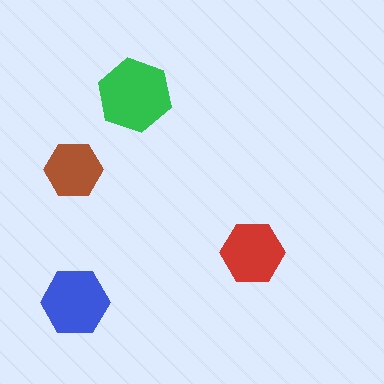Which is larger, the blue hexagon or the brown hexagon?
The blue one.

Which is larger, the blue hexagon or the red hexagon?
The blue one.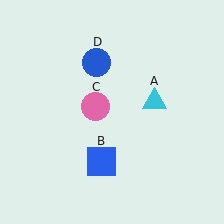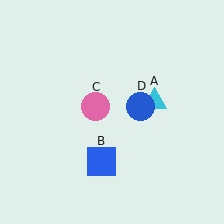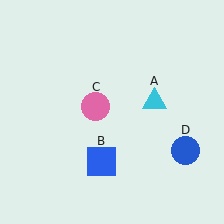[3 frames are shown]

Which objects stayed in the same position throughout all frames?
Cyan triangle (object A) and blue square (object B) and pink circle (object C) remained stationary.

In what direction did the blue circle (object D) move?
The blue circle (object D) moved down and to the right.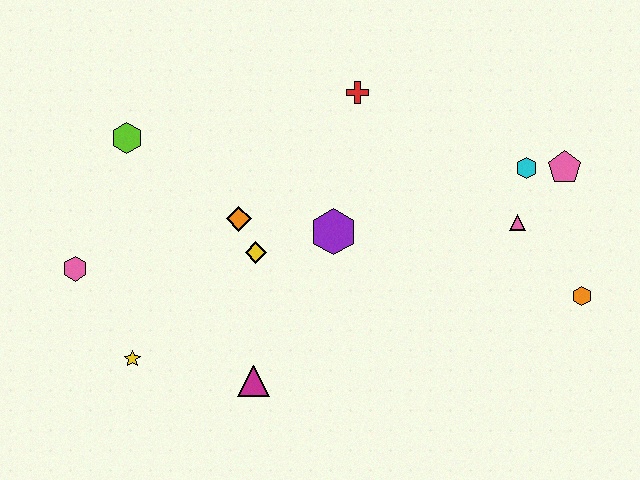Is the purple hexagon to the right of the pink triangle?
No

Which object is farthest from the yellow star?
The pink pentagon is farthest from the yellow star.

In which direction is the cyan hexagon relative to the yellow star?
The cyan hexagon is to the right of the yellow star.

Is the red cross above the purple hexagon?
Yes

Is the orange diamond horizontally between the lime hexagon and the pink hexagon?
No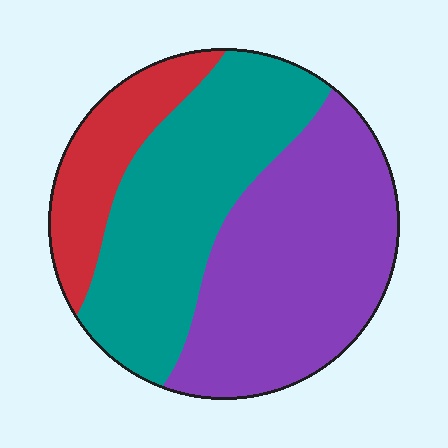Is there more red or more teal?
Teal.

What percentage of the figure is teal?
Teal covers 39% of the figure.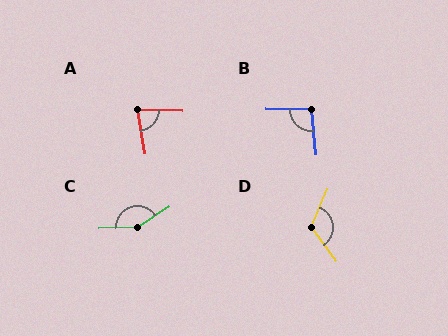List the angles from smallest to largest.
A (78°), B (97°), D (121°), C (149°).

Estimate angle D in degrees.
Approximately 121 degrees.